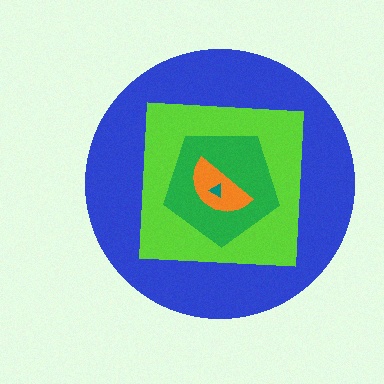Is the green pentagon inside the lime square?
Yes.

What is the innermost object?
The teal triangle.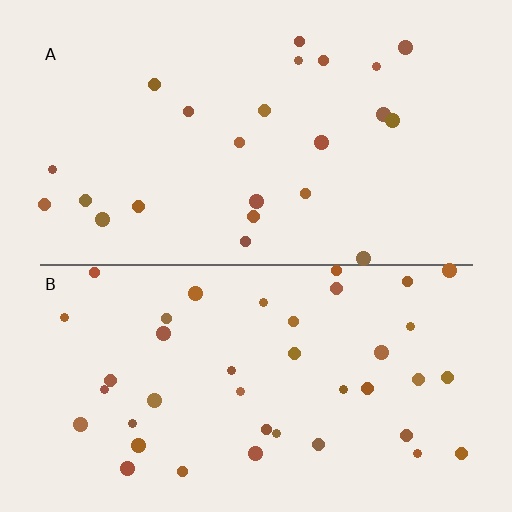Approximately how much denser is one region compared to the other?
Approximately 1.7× — region B over region A.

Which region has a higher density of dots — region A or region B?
B (the bottom).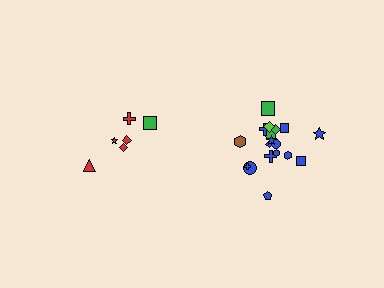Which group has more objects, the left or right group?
The right group.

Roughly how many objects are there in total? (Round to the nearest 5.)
Roughly 25 objects in total.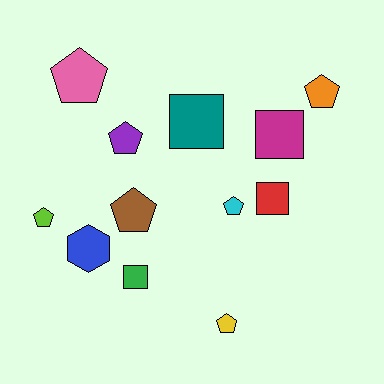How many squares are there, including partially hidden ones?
There are 4 squares.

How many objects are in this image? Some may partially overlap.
There are 12 objects.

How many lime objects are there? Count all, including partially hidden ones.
There is 1 lime object.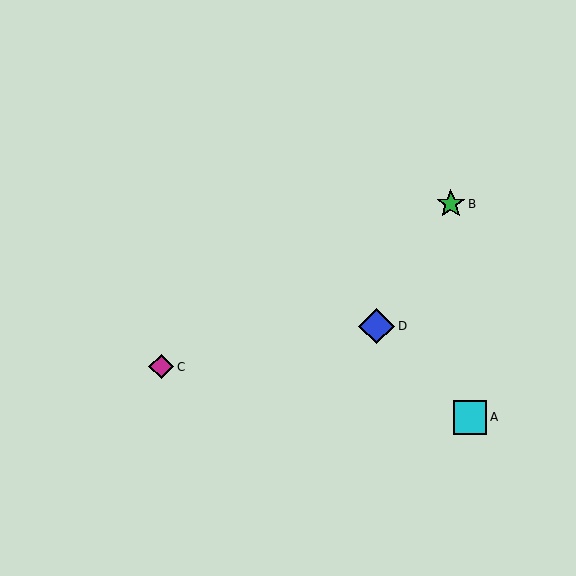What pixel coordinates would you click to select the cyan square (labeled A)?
Click at (470, 417) to select the cyan square A.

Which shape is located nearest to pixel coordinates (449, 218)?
The green star (labeled B) at (451, 204) is nearest to that location.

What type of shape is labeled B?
Shape B is a green star.